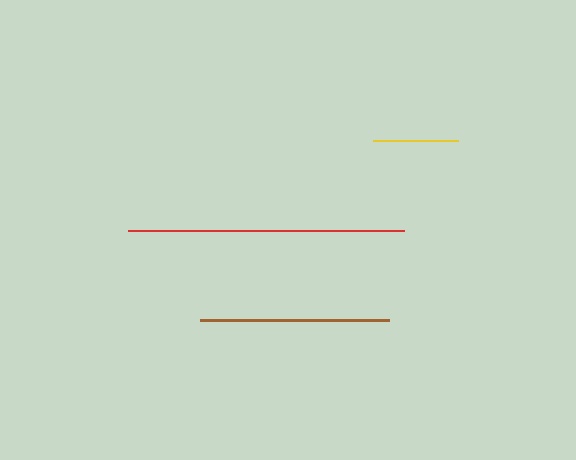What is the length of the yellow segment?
The yellow segment is approximately 84 pixels long.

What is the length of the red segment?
The red segment is approximately 275 pixels long.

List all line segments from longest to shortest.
From longest to shortest: red, brown, yellow.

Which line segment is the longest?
The red line is the longest at approximately 275 pixels.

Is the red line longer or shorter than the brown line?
The red line is longer than the brown line.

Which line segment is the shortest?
The yellow line is the shortest at approximately 84 pixels.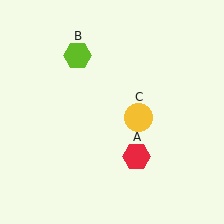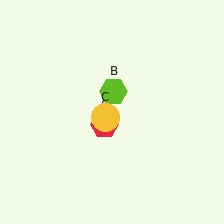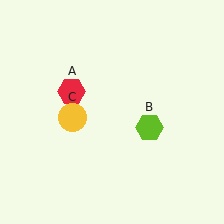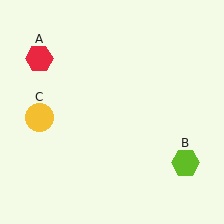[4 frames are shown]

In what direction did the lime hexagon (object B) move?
The lime hexagon (object B) moved down and to the right.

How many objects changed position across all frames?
3 objects changed position: red hexagon (object A), lime hexagon (object B), yellow circle (object C).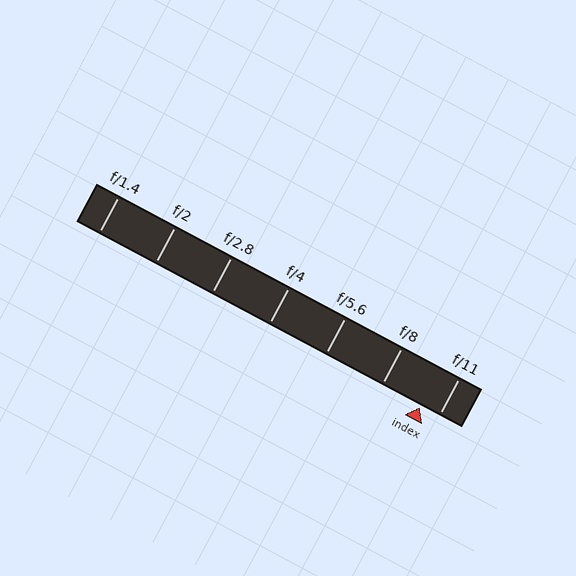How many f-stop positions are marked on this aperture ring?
There are 7 f-stop positions marked.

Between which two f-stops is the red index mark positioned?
The index mark is between f/8 and f/11.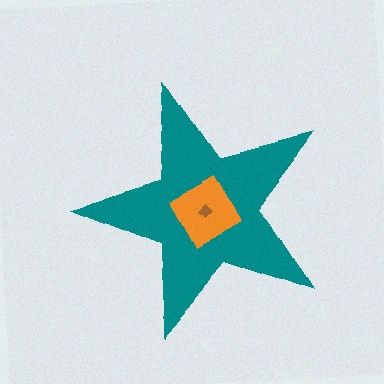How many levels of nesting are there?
3.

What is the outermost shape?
The teal star.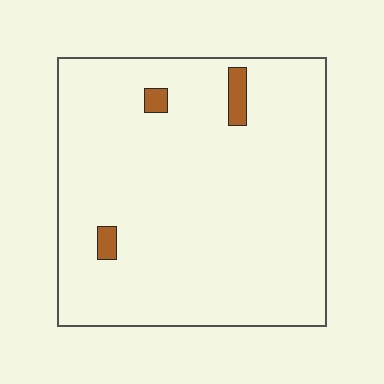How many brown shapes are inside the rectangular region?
3.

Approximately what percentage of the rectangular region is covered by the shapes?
Approximately 5%.